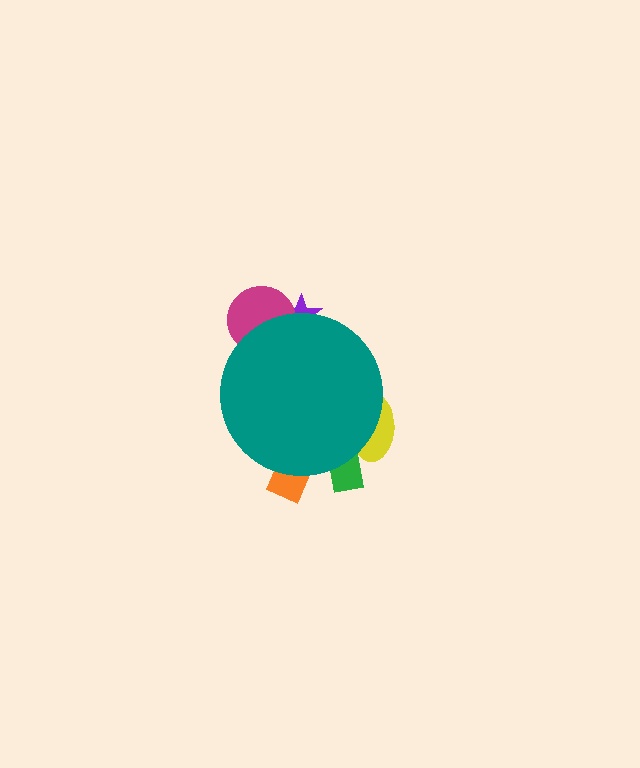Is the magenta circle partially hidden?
Yes, the magenta circle is partially hidden behind the teal circle.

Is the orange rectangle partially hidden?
Yes, the orange rectangle is partially hidden behind the teal circle.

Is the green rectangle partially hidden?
Yes, the green rectangle is partially hidden behind the teal circle.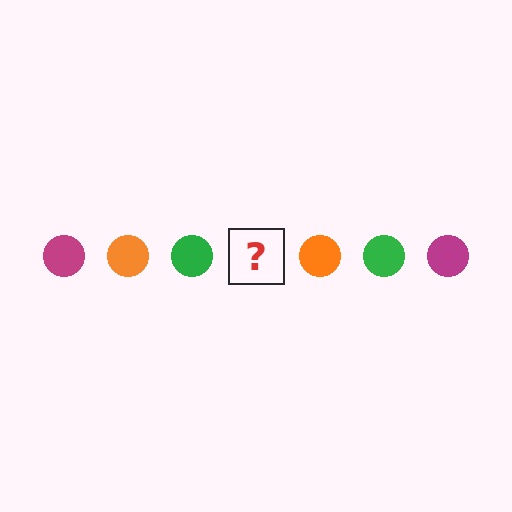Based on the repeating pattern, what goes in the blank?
The blank should be a magenta circle.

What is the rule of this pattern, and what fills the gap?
The rule is that the pattern cycles through magenta, orange, green circles. The gap should be filled with a magenta circle.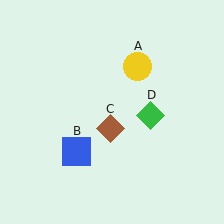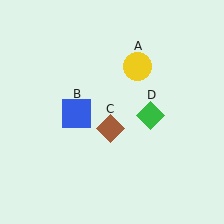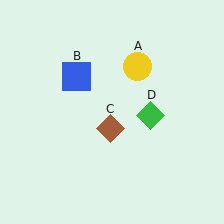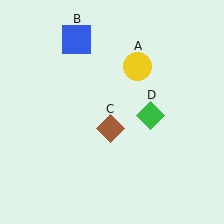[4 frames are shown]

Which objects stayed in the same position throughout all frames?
Yellow circle (object A) and brown diamond (object C) and green diamond (object D) remained stationary.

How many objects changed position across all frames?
1 object changed position: blue square (object B).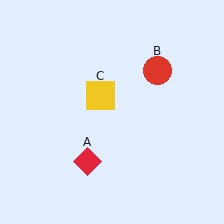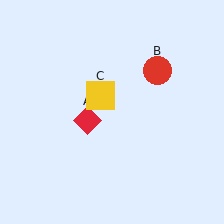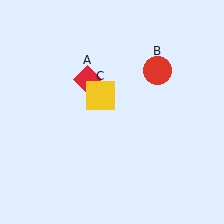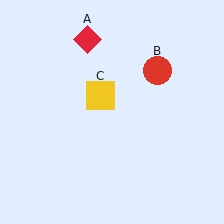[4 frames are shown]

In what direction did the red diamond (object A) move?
The red diamond (object A) moved up.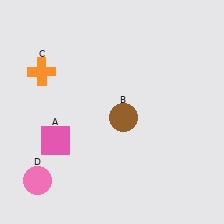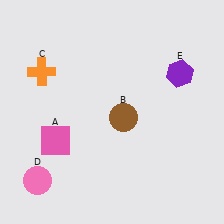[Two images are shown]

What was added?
A purple hexagon (E) was added in Image 2.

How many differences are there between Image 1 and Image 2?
There is 1 difference between the two images.